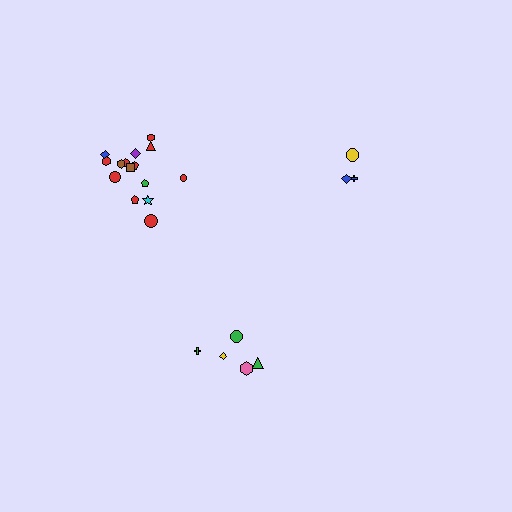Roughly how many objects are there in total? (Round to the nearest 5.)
Roughly 25 objects in total.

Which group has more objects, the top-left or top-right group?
The top-left group.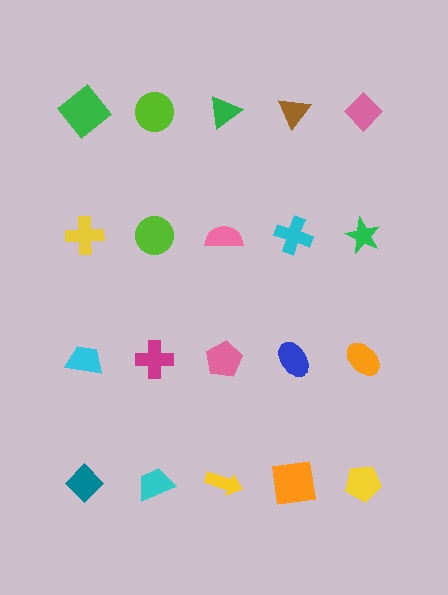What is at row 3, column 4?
A blue ellipse.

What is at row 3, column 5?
An orange ellipse.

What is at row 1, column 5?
A pink diamond.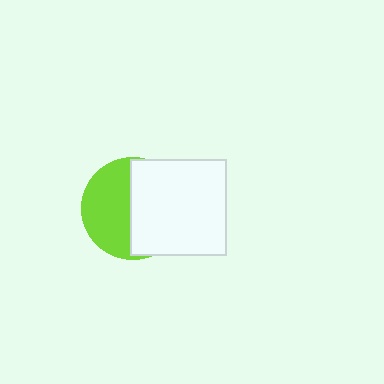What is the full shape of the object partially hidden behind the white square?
The partially hidden object is a lime circle.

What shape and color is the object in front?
The object in front is a white square.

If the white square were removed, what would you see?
You would see the complete lime circle.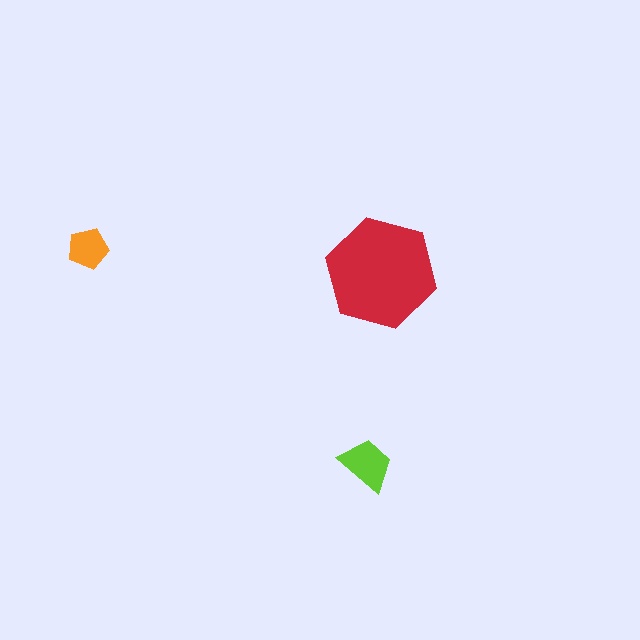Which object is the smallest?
The orange pentagon.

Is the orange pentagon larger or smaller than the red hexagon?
Smaller.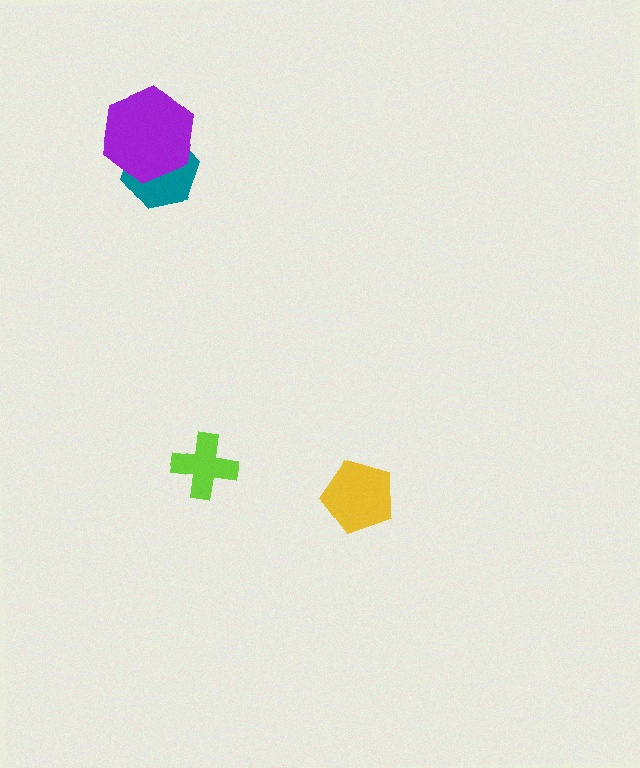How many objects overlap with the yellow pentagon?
0 objects overlap with the yellow pentagon.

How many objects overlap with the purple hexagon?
1 object overlaps with the purple hexagon.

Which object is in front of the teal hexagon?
The purple hexagon is in front of the teal hexagon.